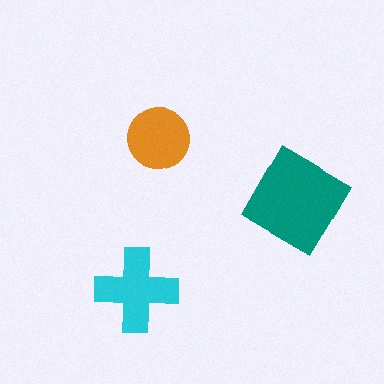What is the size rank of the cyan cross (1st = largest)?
2nd.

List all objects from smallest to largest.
The orange circle, the cyan cross, the teal diamond.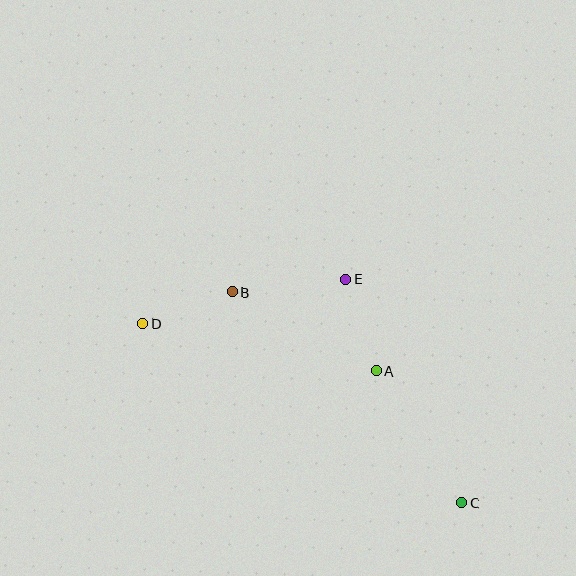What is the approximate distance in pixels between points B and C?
The distance between B and C is approximately 312 pixels.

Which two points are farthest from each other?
Points C and D are farthest from each other.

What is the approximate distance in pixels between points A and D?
The distance between A and D is approximately 239 pixels.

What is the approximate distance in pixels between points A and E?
The distance between A and E is approximately 97 pixels.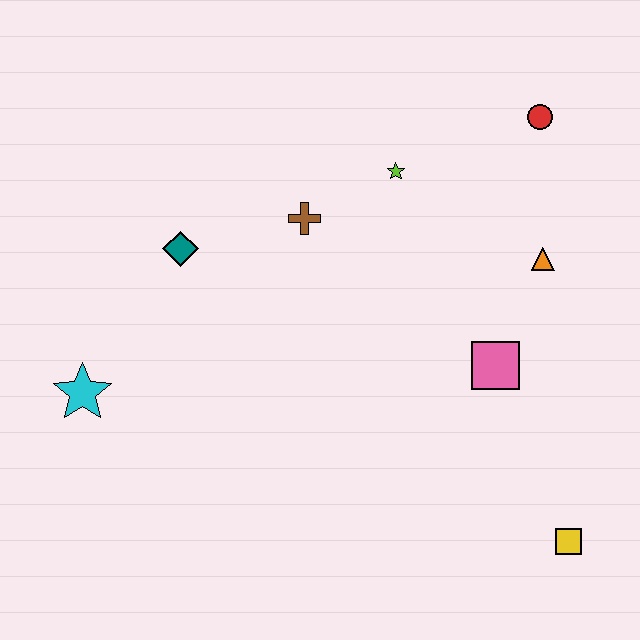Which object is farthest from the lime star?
The yellow square is farthest from the lime star.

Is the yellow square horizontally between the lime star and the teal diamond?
No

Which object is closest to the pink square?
The orange triangle is closest to the pink square.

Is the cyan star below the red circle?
Yes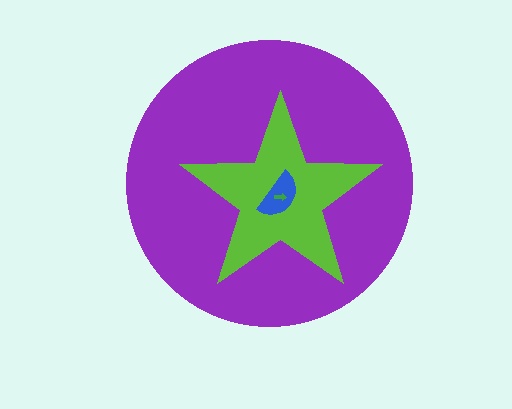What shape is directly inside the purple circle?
The lime star.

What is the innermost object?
The green arrow.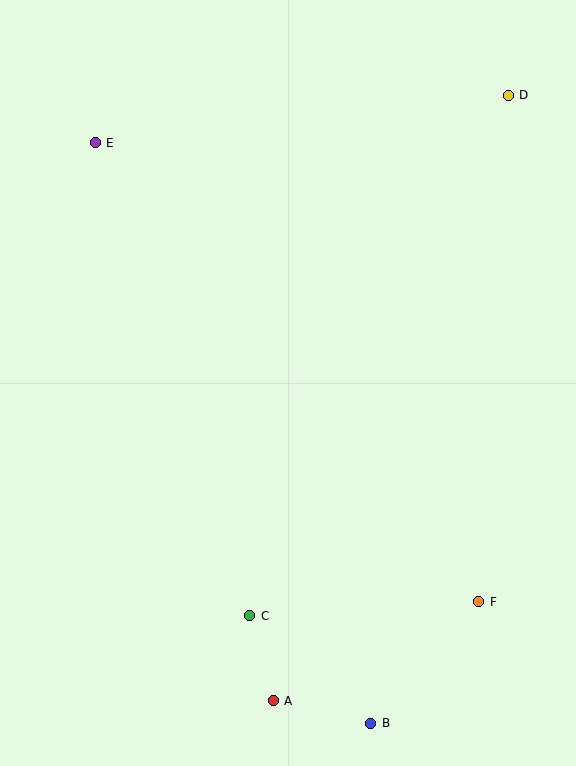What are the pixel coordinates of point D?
Point D is at (508, 95).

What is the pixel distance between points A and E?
The distance between A and E is 586 pixels.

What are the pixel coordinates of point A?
Point A is at (273, 701).